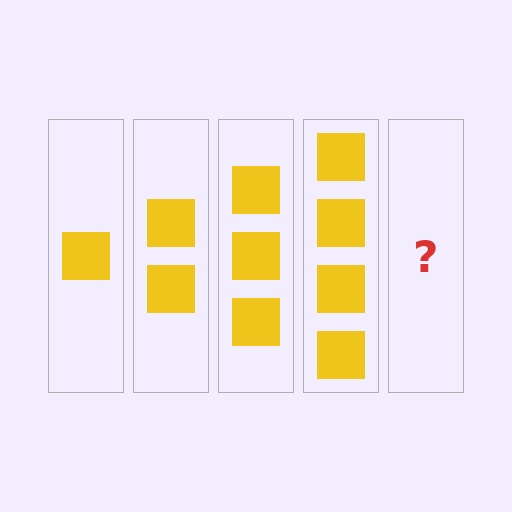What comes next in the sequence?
The next element should be 5 squares.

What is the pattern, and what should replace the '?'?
The pattern is that each step adds one more square. The '?' should be 5 squares.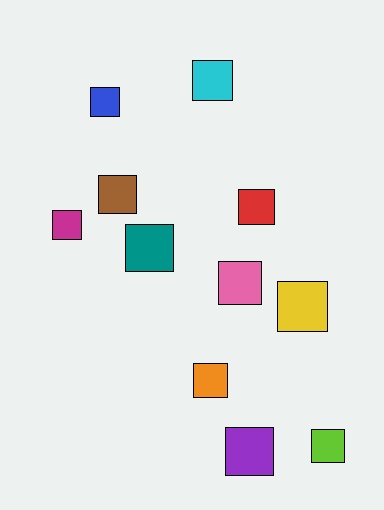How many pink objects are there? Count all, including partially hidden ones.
There is 1 pink object.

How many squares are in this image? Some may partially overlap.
There are 11 squares.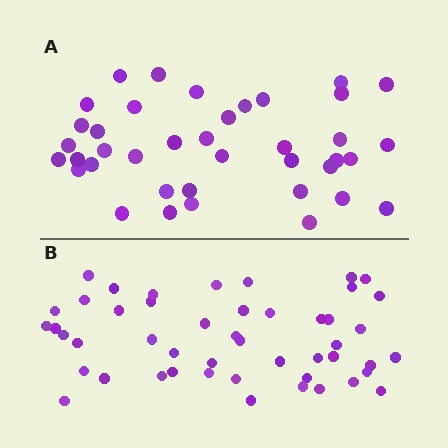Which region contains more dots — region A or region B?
Region B (the bottom region) has more dots.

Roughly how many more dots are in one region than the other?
Region B has roughly 8 or so more dots than region A.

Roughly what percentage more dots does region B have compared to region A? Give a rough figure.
About 25% more.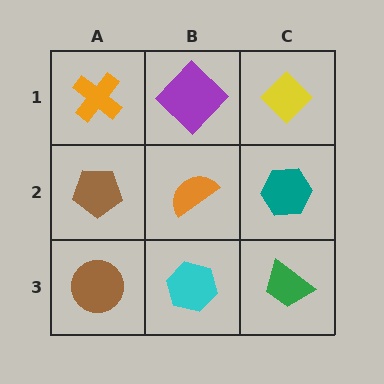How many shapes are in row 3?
3 shapes.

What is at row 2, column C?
A teal hexagon.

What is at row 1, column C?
A yellow diamond.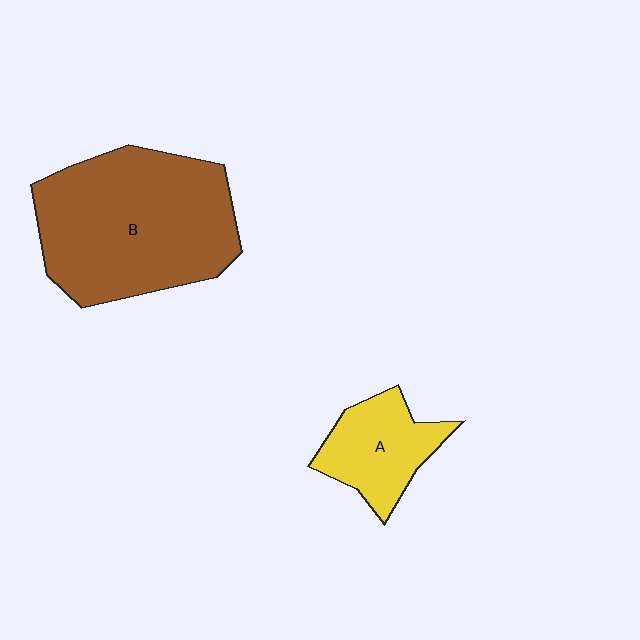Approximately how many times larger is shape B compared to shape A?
Approximately 2.6 times.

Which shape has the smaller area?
Shape A (yellow).